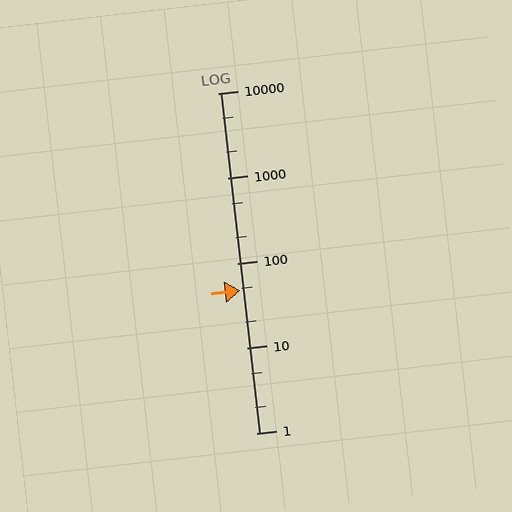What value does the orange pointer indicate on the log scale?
The pointer indicates approximately 48.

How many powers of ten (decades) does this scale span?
The scale spans 4 decades, from 1 to 10000.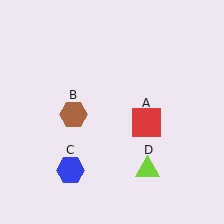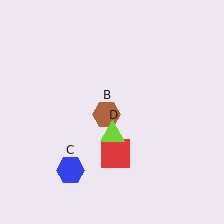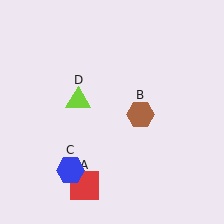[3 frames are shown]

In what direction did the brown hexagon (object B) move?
The brown hexagon (object B) moved right.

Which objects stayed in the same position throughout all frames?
Blue hexagon (object C) remained stationary.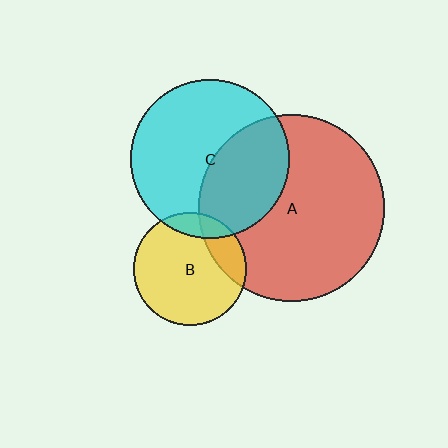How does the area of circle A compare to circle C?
Approximately 1.4 times.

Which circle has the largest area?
Circle A (red).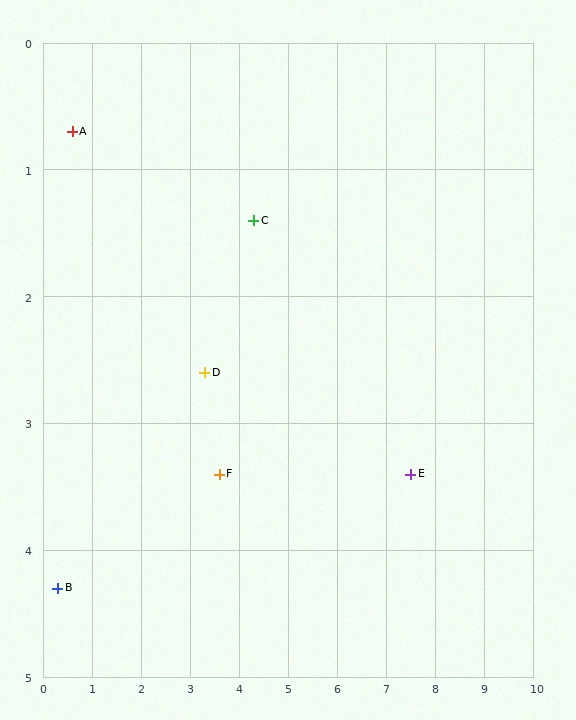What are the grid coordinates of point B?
Point B is at approximately (0.3, 4.3).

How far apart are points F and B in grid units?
Points F and B are about 3.4 grid units apart.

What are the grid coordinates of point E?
Point E is at approximately (7.5, 3.4).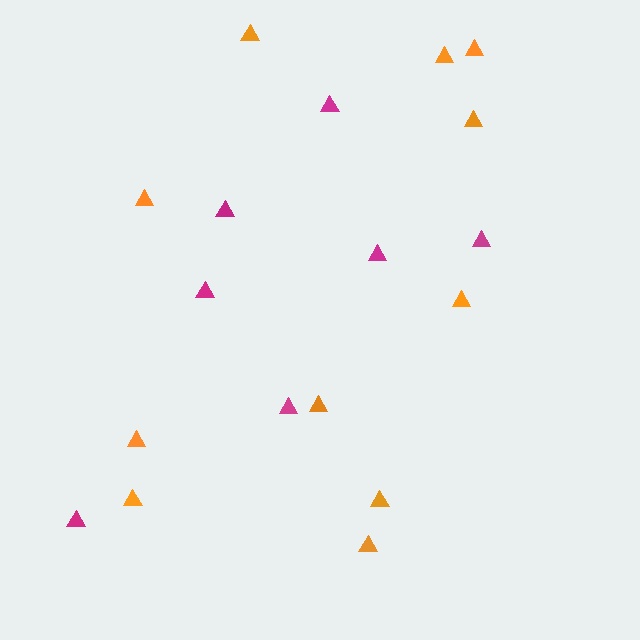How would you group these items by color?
There are 2 groups: one group of orange triangles (11) and one group of magenta triangles (7).